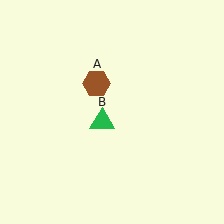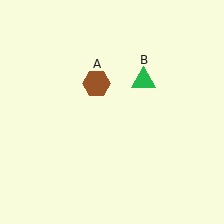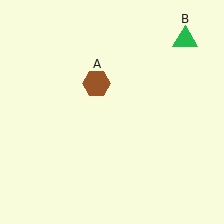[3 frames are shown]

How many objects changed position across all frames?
1 object changed position: green triangle (object B).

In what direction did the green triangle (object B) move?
The green triangle (object B) moved up and to the right.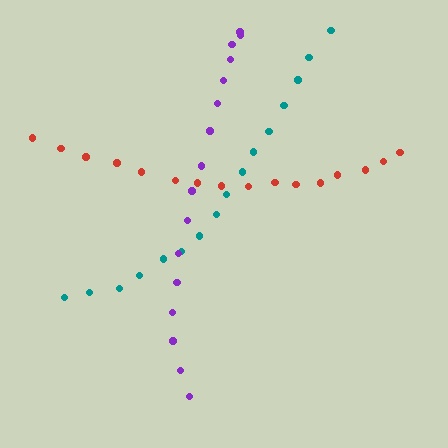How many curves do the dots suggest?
There are 3 distinct paths.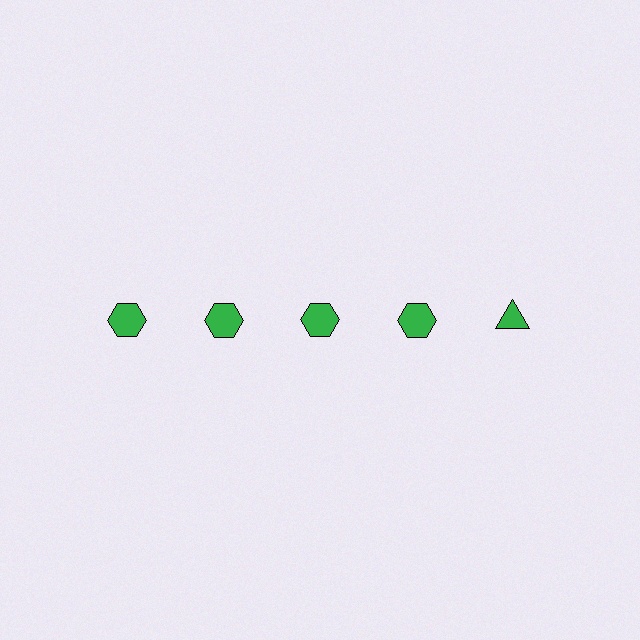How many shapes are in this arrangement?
There are 5 shapes arranged in a grid pattern.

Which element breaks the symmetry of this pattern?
The green triangle in the top row, rightmost column breaks the symmetry. All other shapes are green hexagons.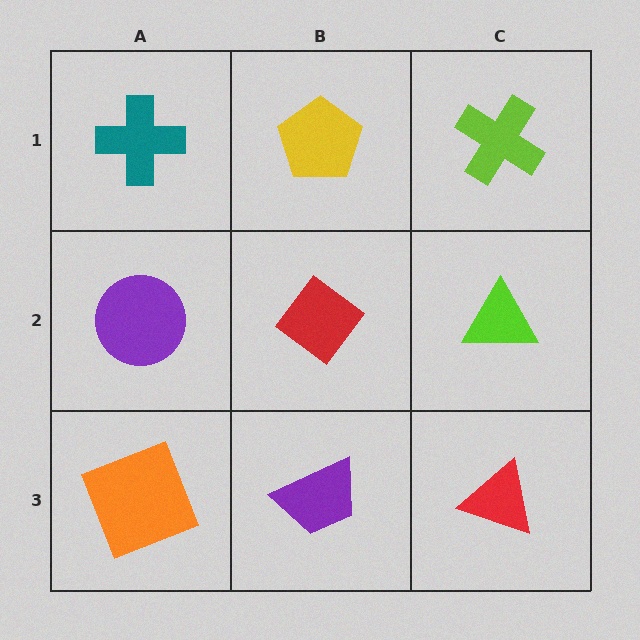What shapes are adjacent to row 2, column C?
A lime cross (row 1, column C), a red triangle (row 3, column C), a red diamond (row 2, column B).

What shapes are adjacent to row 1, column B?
A red diamond (row 2, column B), a teal cross (row 1, column A), a lime cross (row 1, column C).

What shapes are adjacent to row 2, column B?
A yellow pentagon (row 1, column B), a purple trapezoid (row 3, column B), a purple circle (row 2, column A), a lime triangle (row 2, column C).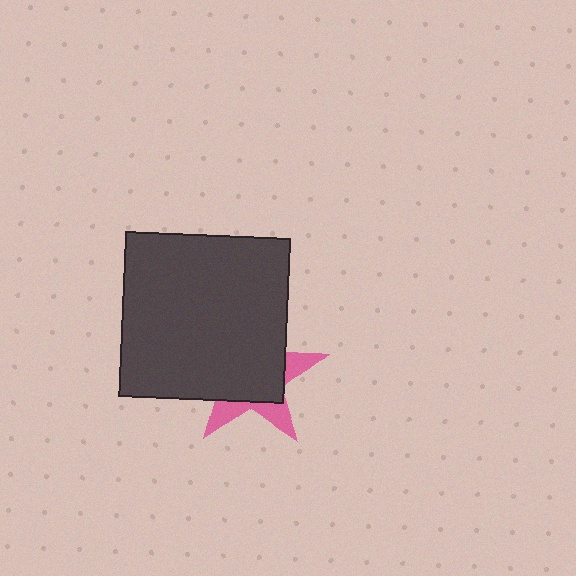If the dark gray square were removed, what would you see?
You would see the complete pink star.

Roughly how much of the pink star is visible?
A small part of it is visible (roughly 32%).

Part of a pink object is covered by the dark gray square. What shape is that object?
It is a star.